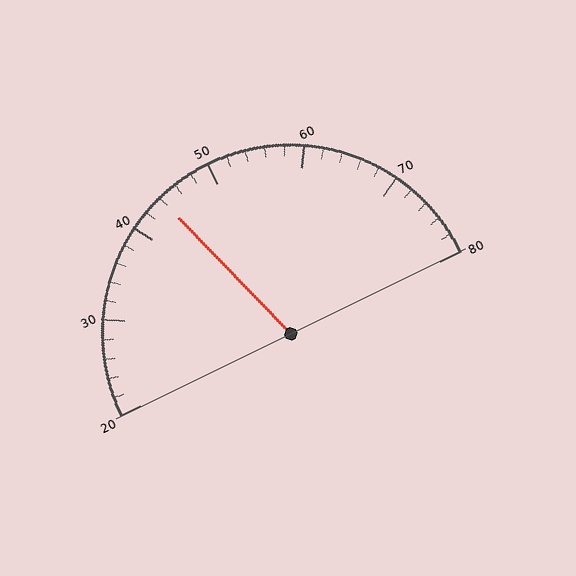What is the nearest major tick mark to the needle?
The nearest major tick mark is 40.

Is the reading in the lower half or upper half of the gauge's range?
The reading is in the lower half of the range (20 to 80).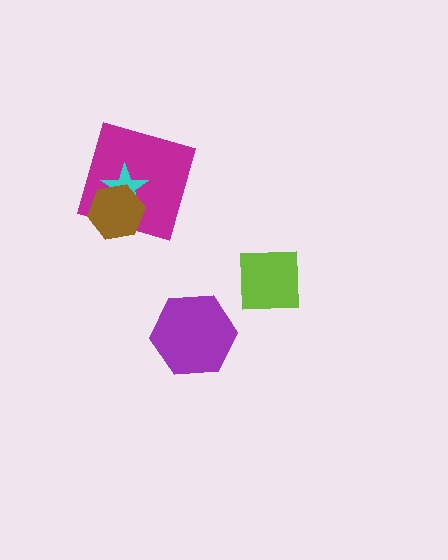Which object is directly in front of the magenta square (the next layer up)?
The cyan star is directly in front of the magenta square.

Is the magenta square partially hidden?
Yes, it is partially covered by another shape.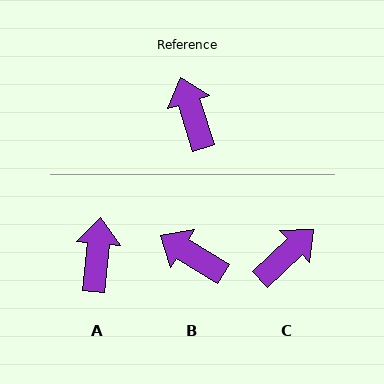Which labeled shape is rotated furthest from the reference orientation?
C, about 65 degrees away.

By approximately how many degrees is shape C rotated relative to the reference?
Approximately 65 degrees clockwise.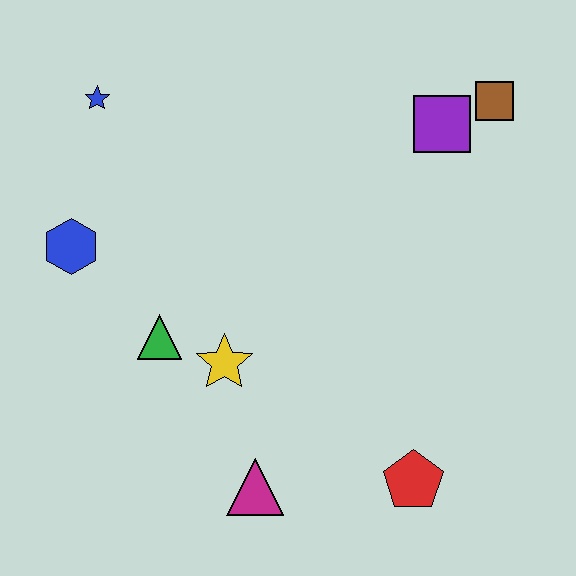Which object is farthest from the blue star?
The red pentagon is farthest from the blue star.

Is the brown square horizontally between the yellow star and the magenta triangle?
No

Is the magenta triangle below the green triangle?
Yes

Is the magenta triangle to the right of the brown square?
No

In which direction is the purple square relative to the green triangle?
The purple square is to the right of the green triangle.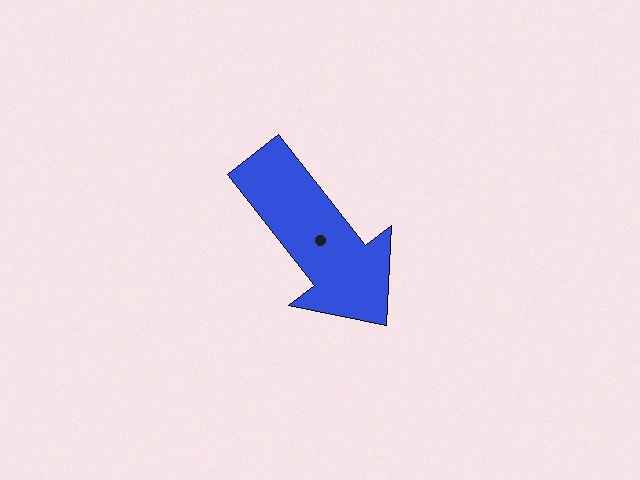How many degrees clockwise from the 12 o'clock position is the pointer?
Approximately 142 degrees.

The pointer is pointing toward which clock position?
Roughly 5 o'clock.